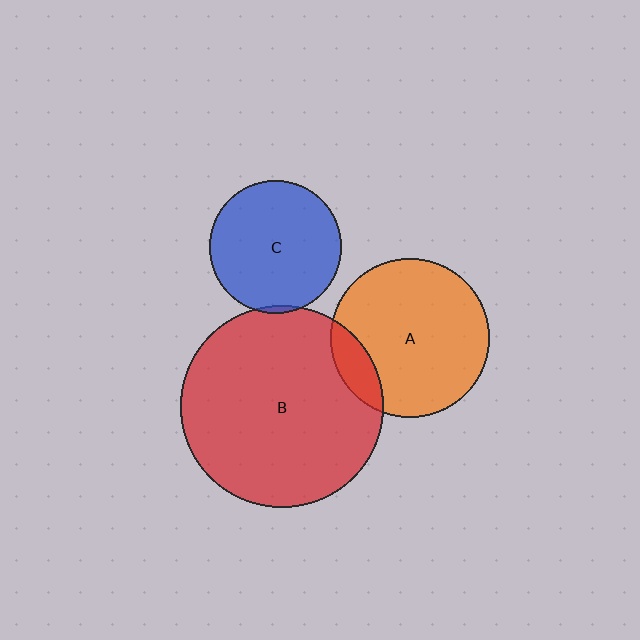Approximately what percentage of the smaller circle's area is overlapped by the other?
Approximately 5%.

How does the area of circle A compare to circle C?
Approximately 1.4 times.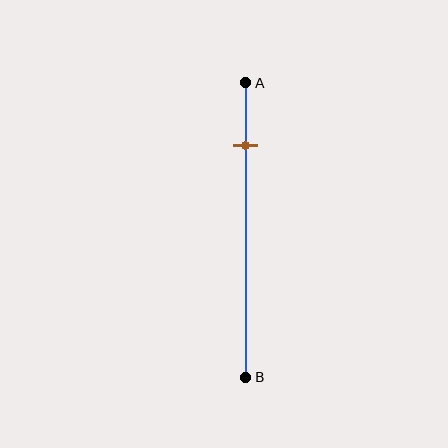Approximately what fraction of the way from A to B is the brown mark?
The brown mark is approximately 20% of the way from A to B.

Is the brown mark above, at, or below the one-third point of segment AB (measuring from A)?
The brown mark is above the one-third point of segment AB.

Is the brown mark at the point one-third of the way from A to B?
No, the mark is at about 20% from A, not at the 33% one-third point.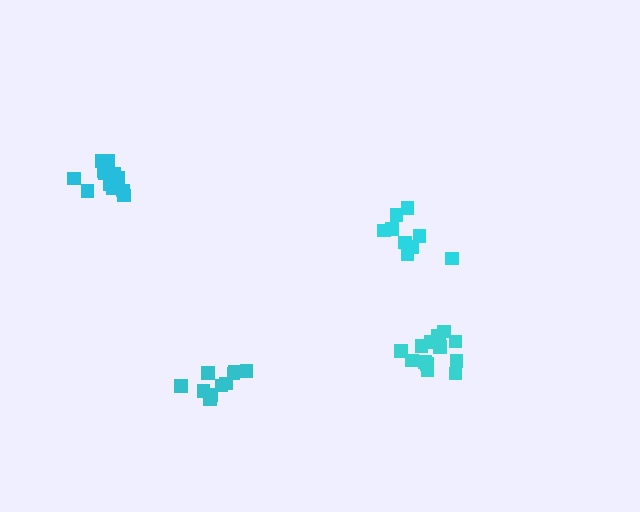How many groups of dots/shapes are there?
There are 4 groups.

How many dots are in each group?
Group 1: 10 dots, Group 2: 9 dots, Group 3: 14 dots, Group 4: 14 dots (47 total).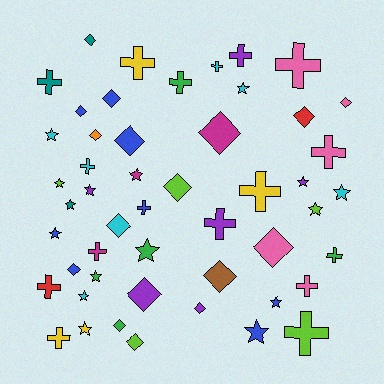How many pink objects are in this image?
There are 5 pink objects.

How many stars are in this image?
There are 16 stars.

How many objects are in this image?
There are 50 objects.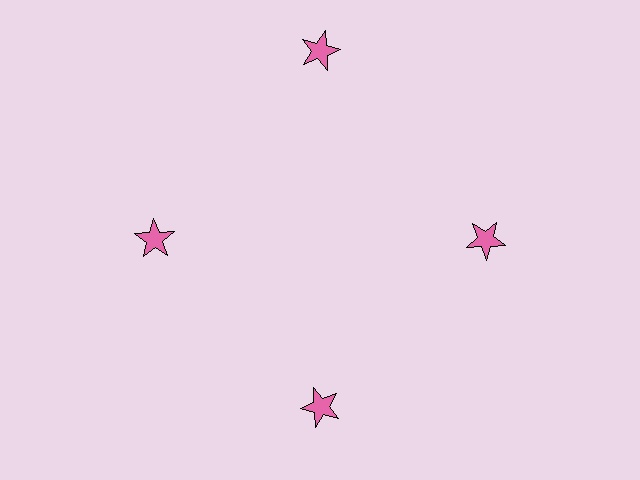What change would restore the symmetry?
The symmetry would be restored by moving it inward, back onto the ring so that all 4 stars sit at equal angles and equal distance from the center.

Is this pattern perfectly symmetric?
No. The 4 pink stars are arranged in a ring, but one element near the 12 o'clock position is pushed outward from the center, breaking the 4-fold rotational symmetry.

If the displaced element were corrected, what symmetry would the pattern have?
It would have 4-fold rotational symmetry — the pattern would map onto itself every 90 degrees.